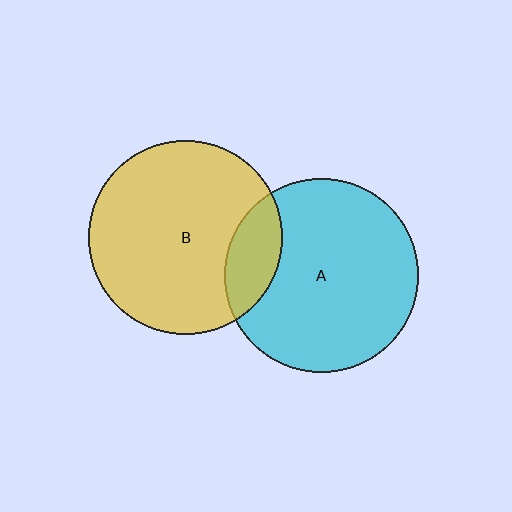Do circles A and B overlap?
Yes.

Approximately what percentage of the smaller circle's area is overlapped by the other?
Approximately 15%.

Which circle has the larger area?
Circle A (cyan).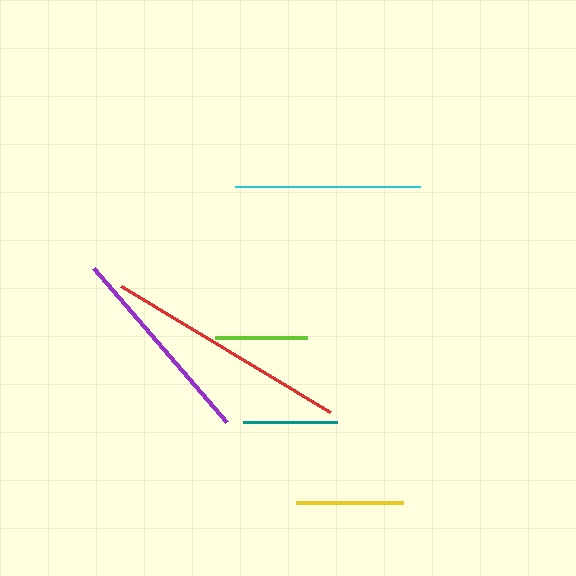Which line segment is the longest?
The red line is the longest at approximately 244 pixels.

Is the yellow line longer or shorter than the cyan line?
The cyan line is longer than the yellow line.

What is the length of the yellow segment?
The yellow segment is approximately 107 pixels long.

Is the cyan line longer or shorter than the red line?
The red line is longer than the cyan line.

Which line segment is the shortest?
The lime line is the shortest at approximately 92 pixels.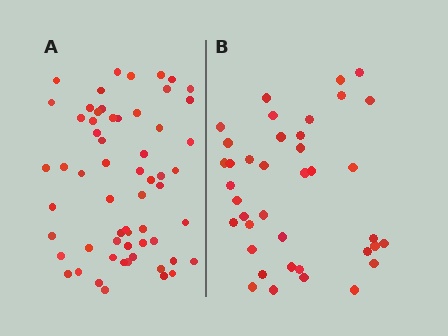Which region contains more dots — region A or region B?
Region A (the left region) has more dots.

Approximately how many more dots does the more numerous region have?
Region A has approximately 20 more dots than region B.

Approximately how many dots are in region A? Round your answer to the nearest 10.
About 60 dots.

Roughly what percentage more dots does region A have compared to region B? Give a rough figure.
About 55% more.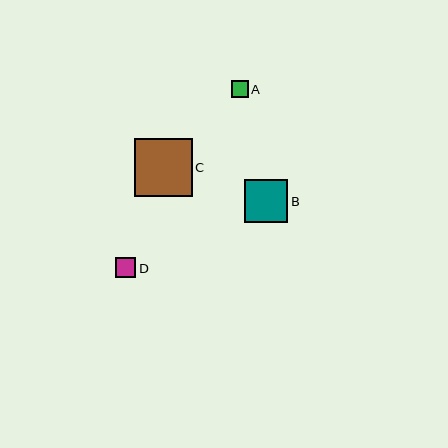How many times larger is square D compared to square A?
Square D is approximately 1.2 times the size of square A.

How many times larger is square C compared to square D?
Square C is approximately 2.8 times the size of square D.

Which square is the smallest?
Square A is the smallest with a size of approximately 17 pixels.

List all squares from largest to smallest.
From largest to smallest: C, B, D, A.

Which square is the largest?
Square C is the largest with a size of approximately 57 pixels.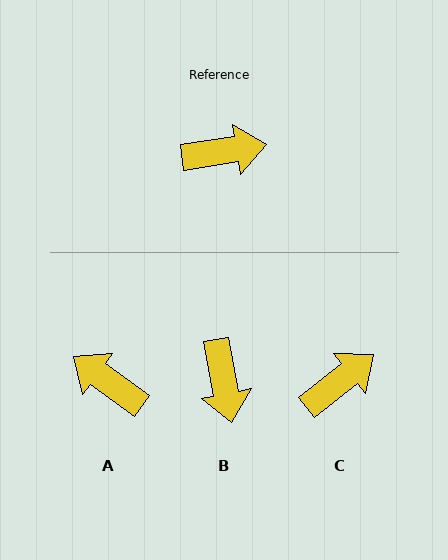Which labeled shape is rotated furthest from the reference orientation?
A, about 136 degrees away.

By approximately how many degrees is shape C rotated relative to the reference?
Approximately 30 degrees counter-clockwise.